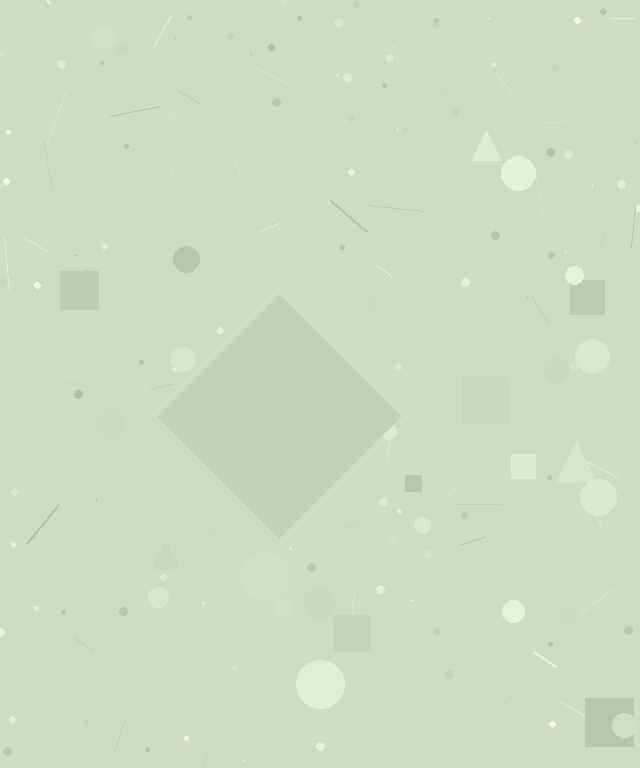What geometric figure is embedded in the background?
A diamond is embedded in the background.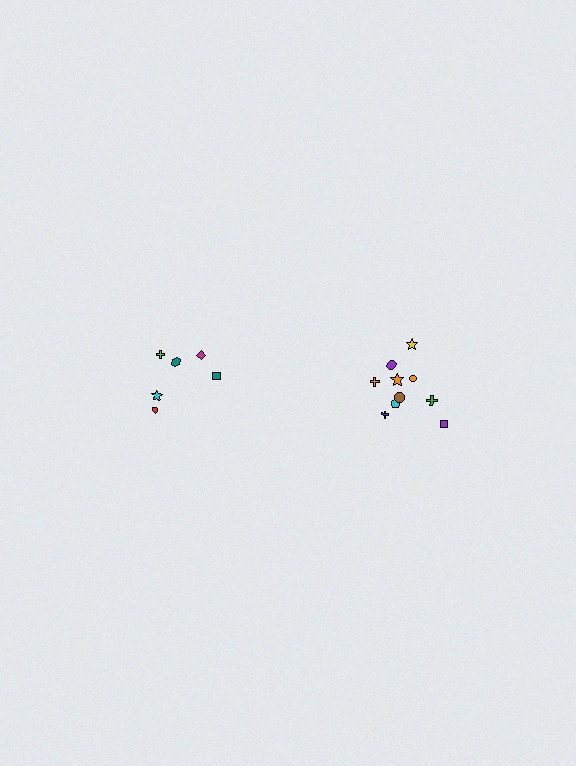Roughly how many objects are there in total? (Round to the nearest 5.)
Roughly 15 objects in total.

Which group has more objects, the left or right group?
The right group.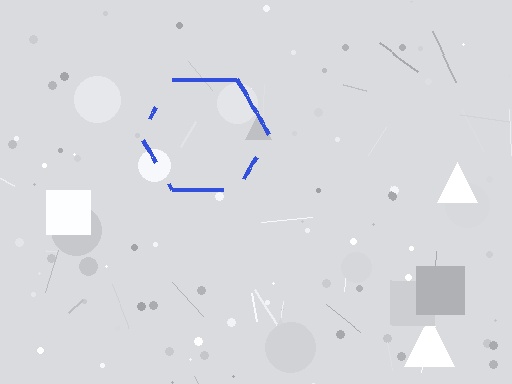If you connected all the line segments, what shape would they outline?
They would outline a hexagon.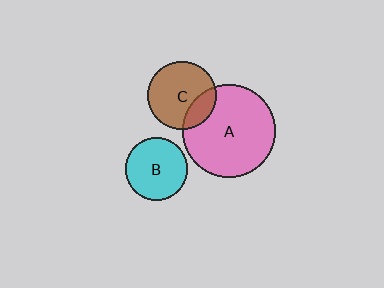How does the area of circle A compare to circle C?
Approximately 1.9 times.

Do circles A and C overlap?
Yes.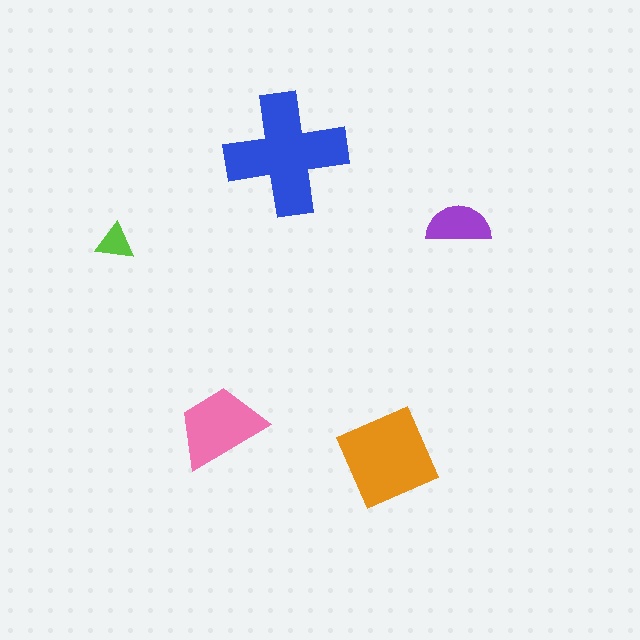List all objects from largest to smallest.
The blue cross, the orange square, the pink trapezoid, the purple semicircle, the lime triangle.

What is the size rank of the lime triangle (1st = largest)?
5th.